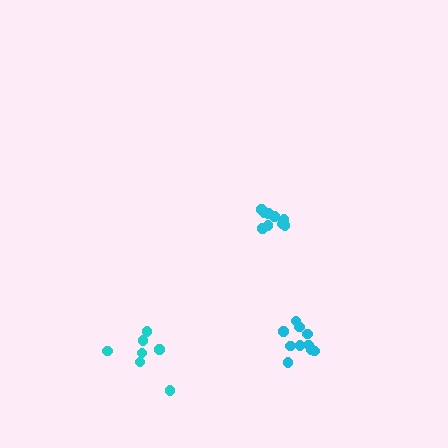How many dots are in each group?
Group 1: 7 dots, Group 2: 11 dots, Group 3: 10 dots (28 total).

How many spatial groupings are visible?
There are 3 spatial groupings.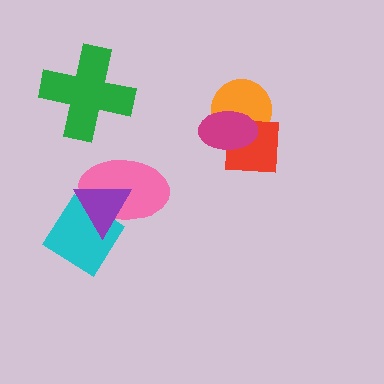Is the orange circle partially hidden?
Yes, it is partially covered by another shape.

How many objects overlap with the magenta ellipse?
2 objects overlap with the magenta ellipse.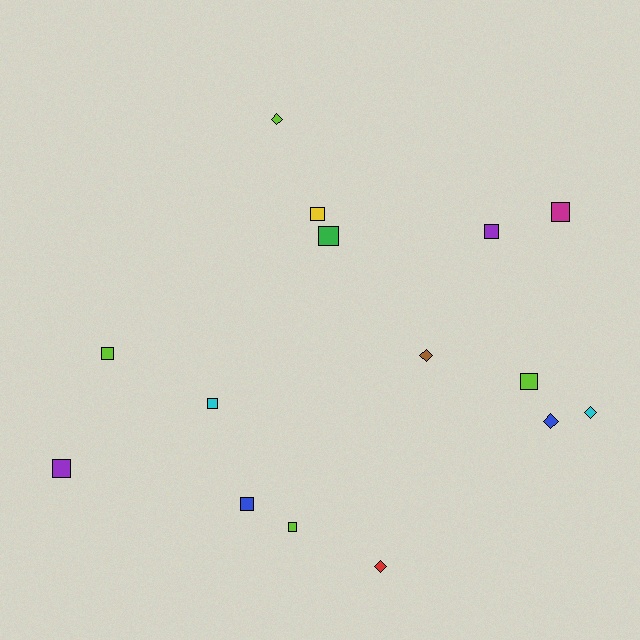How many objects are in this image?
There are 15 objects.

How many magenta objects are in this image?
There is 1 magenta object.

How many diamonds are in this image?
There are 5 diamonds.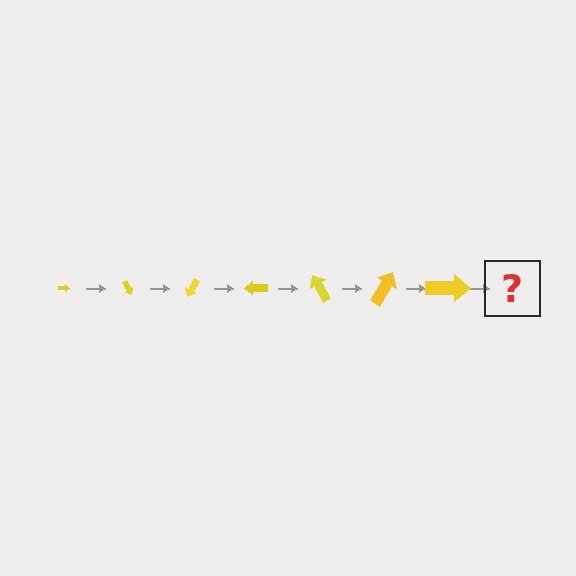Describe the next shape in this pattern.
It should be an arrow, larger than the previous one and rotated 420 degrees from the start.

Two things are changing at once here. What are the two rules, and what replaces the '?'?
The two rules are that the arrow grows larger each step and it rotates 60 degrees each step. The '?' should be an arrow, larger than the previous one and rotated 420 degrees from the start.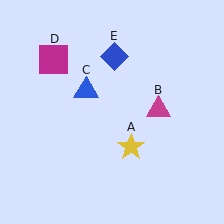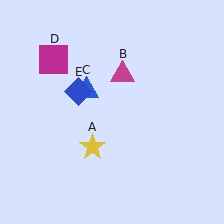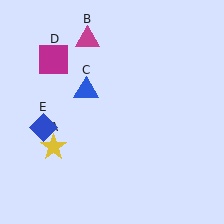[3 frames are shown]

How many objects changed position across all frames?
3 objects changed position: yellow star (object A), magenta triangle (object B), blue diamond (object E).